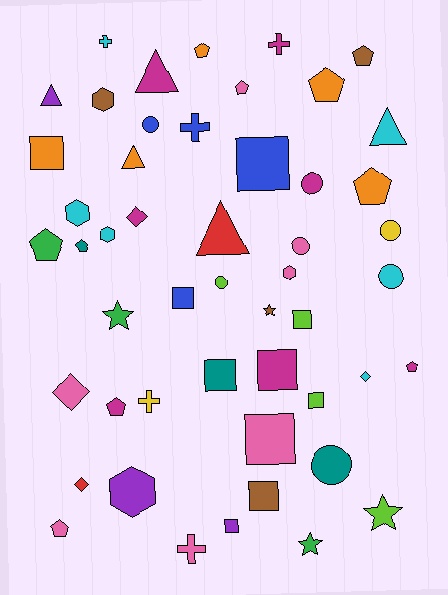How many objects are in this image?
There are 50 objects.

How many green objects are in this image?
There are 3 green objects.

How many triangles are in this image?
There are 5 triangles.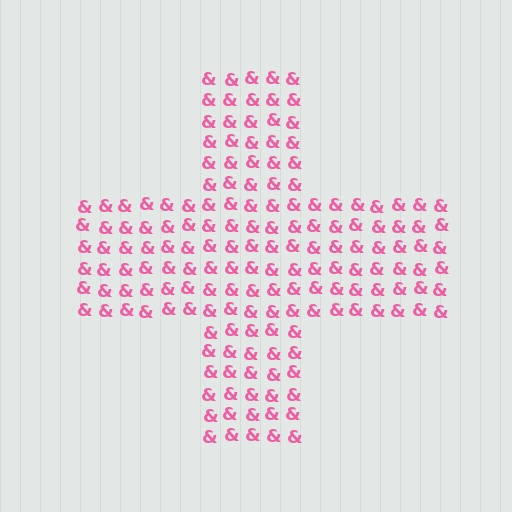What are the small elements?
The small elements are ampersands.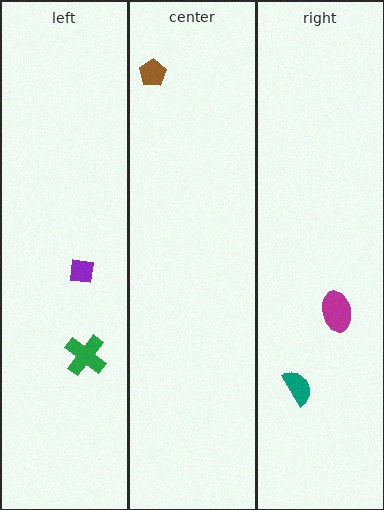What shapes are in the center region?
The brown pentagon.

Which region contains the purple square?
The left region.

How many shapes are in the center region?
1.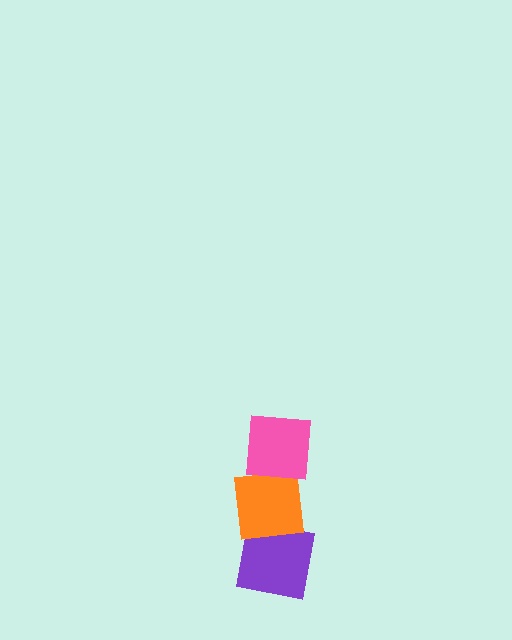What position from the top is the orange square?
The orange square is 2nd from the top.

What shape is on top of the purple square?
The orange square is on top of the purple square.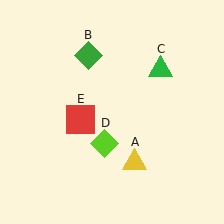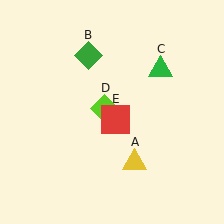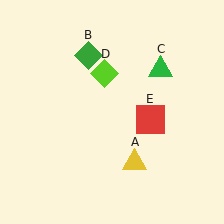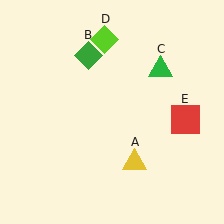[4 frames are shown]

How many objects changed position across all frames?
2 objects changed position: lime diamond (object D), red square (object E).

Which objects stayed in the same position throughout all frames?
Yellow triangle (object A) and green diamond (object B) and green triangle (object C) remained stationary.